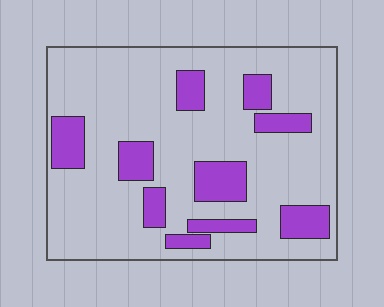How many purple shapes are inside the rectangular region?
10.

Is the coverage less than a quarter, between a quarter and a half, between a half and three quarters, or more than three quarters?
Less than a quarter.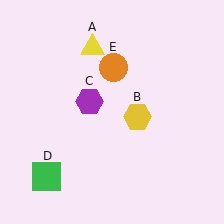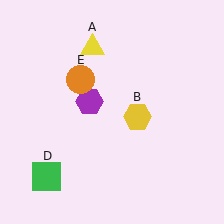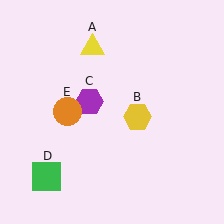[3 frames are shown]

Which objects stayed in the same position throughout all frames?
Yellow triangle (object A) and yellow hexagon (object B) and purple hexagon (object C) and green square (object D) remained stationary.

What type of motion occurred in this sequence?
The orange circle (object E) rotated counterclockwise around the center of the scene.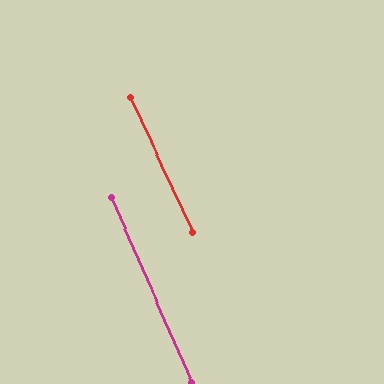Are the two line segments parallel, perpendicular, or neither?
Parallel — their directions differ by only 1.1°.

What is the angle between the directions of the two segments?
Approximately 1 degree.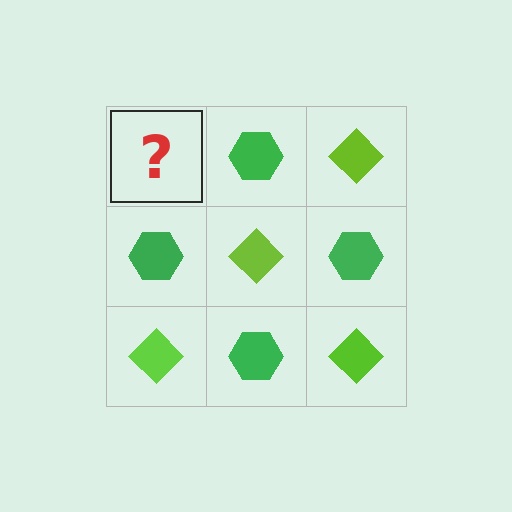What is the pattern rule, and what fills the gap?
The rule is that it alternates lime diamond and green hexagon in a checkerboard pattern. The gap should be filled with a lime diamond.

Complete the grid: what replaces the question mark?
The question mark should be replaced with a lime diamond.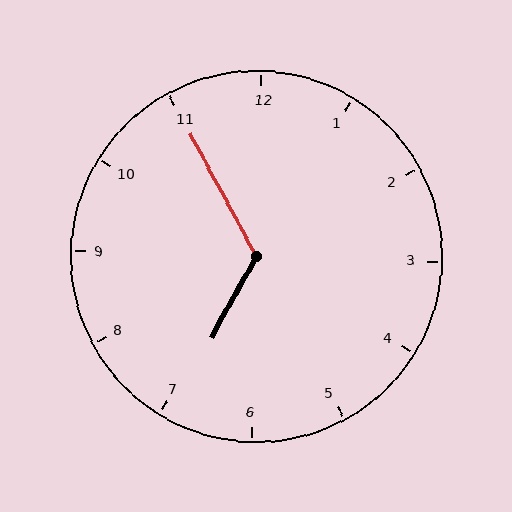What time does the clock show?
6:55.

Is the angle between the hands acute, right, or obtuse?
It is obtuse.